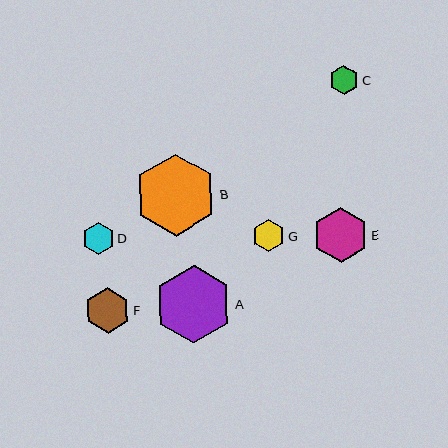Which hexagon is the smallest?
Hexagon C is the smallest with a size of approximately 29 pixels.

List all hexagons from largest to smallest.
From largest to smallest: B, A, E, F, D, G, C.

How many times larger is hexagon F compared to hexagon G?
Hexagon F is approximately 1.4 times the size of hexagon G.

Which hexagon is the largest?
Hexagon B is the largest with a size of approximately 82 pixels.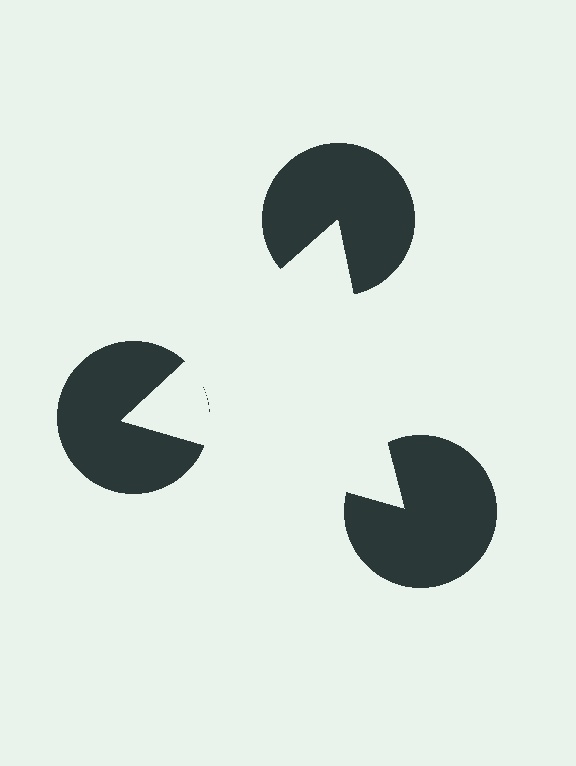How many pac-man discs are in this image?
There are 3 — one at each vertex of the illusory triangle.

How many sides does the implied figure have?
3 sides.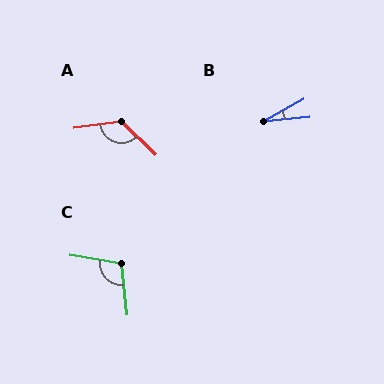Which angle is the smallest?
B, at approximately 24 degrees.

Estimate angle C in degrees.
Approximately 105 degrees.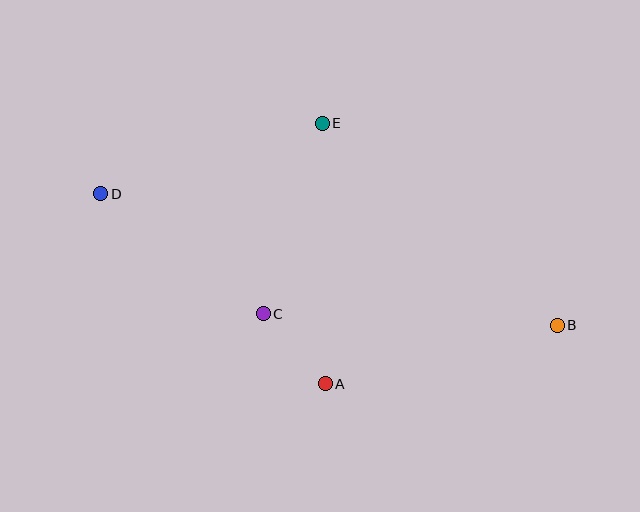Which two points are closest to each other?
Points A and C are closest to each other.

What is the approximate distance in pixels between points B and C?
The distance between B and C is approximately 295 pixels.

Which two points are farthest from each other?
Points B and D are farthest from each other.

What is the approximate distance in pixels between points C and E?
The distance between C and E is approximately 200 pixels.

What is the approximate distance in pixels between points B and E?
The distance between B and E is approximately 310 pixels.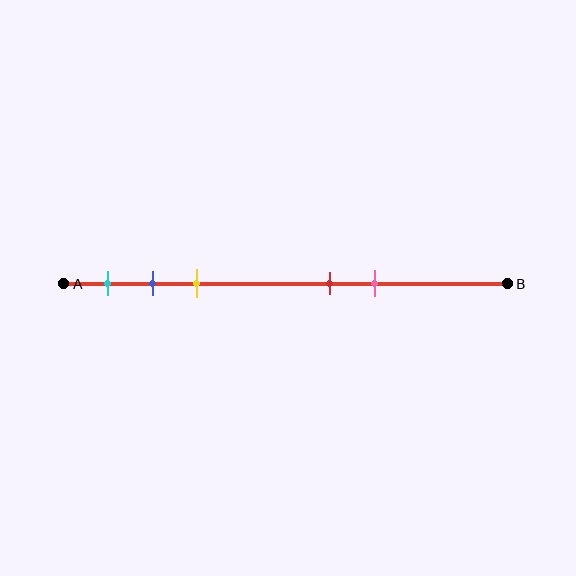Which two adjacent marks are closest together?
The blue and yellow marks are the closest adjacent pair.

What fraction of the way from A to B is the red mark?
The red mark is approximately 60% (0.6) of the way from A to B.